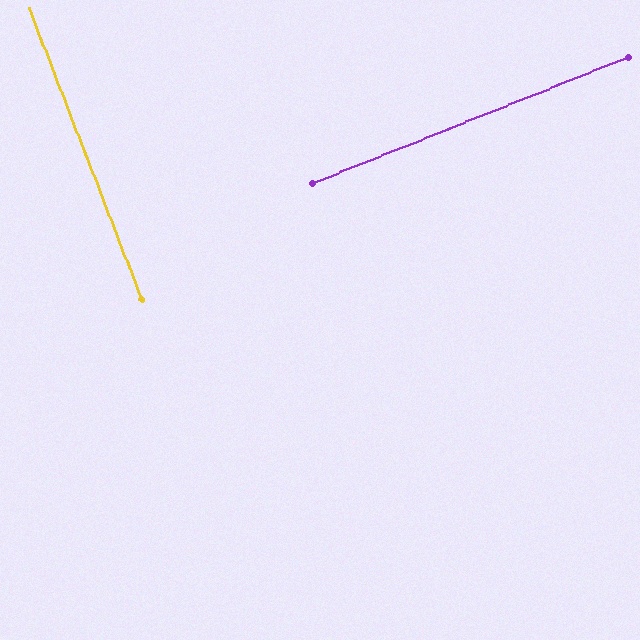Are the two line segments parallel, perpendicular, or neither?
Perpendicular — they meet at approximately 89°.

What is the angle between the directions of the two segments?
Approximately 89 degrees.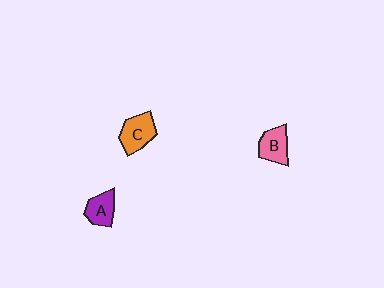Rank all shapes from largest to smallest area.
From largest to smallest: C (orange), B (pink), A (purple).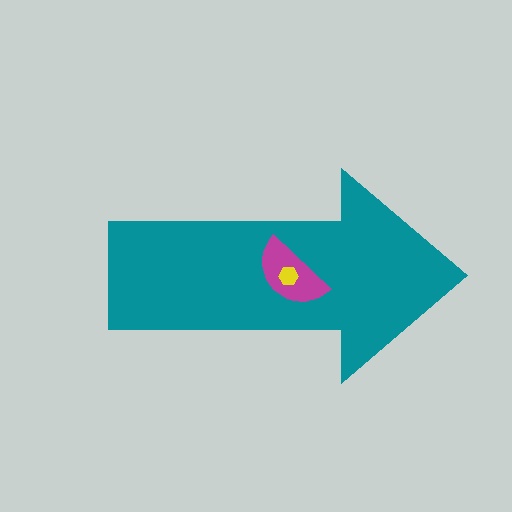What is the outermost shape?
The teal arrow.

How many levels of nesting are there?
3.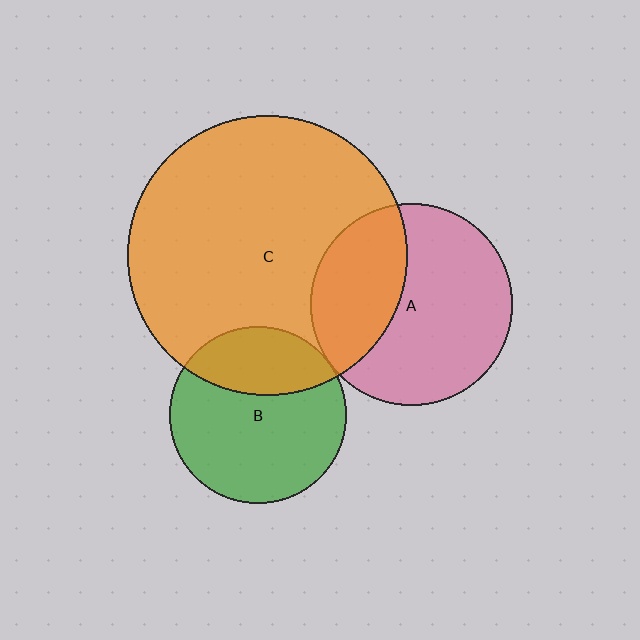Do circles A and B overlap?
Yes.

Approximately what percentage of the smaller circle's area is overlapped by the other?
Approximately 5%.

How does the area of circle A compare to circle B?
Approximately 1.3 times.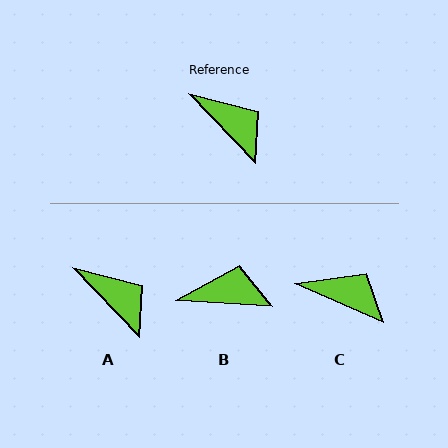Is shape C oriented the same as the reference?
No, it is off by about 23 degrees.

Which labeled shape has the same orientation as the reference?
A.